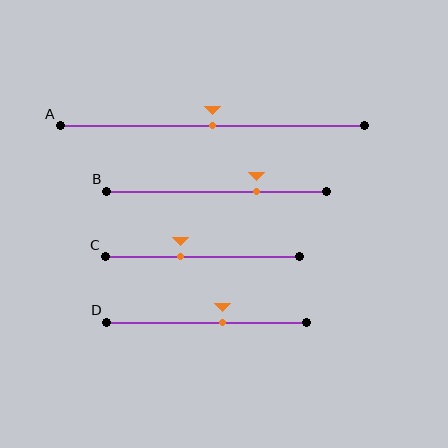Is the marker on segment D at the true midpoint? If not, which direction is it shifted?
No, the marker on segment D is shifted to the right by about 8% of the segment length.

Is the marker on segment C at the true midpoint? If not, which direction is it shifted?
No, the marker on segment C is shifted to the left by about 11% of the segment length.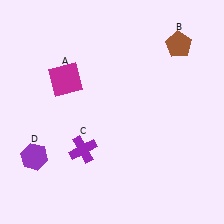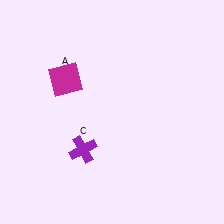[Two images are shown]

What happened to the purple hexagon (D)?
The purple hexagon (D) was removed in Image 2. It was in the bottom-left area of Image 1.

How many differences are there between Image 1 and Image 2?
There are 2 differences between the two images.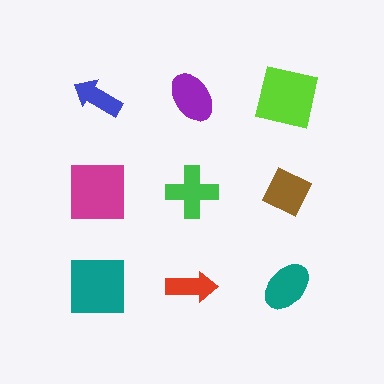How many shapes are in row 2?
3 shapes.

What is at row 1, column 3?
A lime square.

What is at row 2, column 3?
A brown diamond.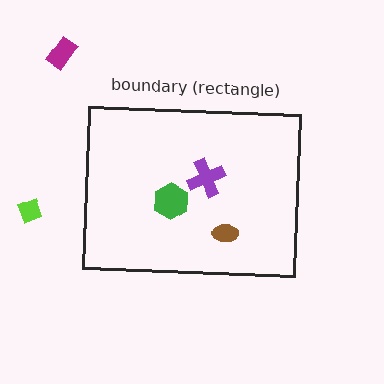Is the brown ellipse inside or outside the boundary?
Inside.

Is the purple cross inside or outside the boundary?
Inside.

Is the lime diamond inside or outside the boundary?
Outside.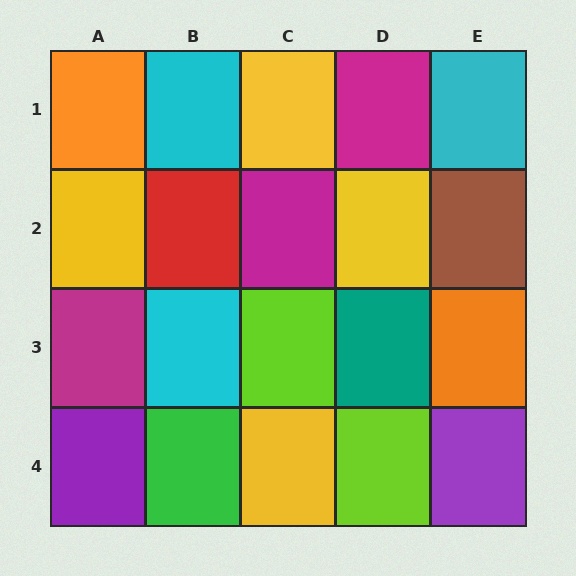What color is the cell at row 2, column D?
Yellow.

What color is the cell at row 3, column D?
Teal.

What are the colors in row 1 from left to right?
Orange, cyan, yellow, magenta, cyan.